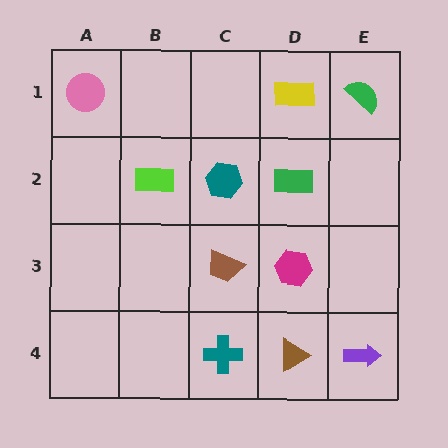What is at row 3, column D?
A magenta hexagon.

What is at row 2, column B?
A lime rectangle.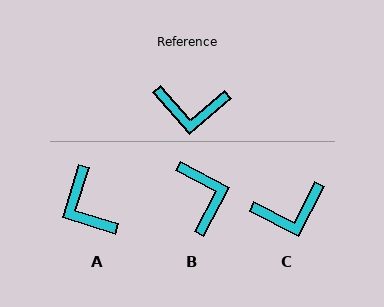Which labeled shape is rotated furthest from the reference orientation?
B, about 112 degrees away.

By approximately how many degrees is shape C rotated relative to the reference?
Approximately 22 degrees counter-clockwise.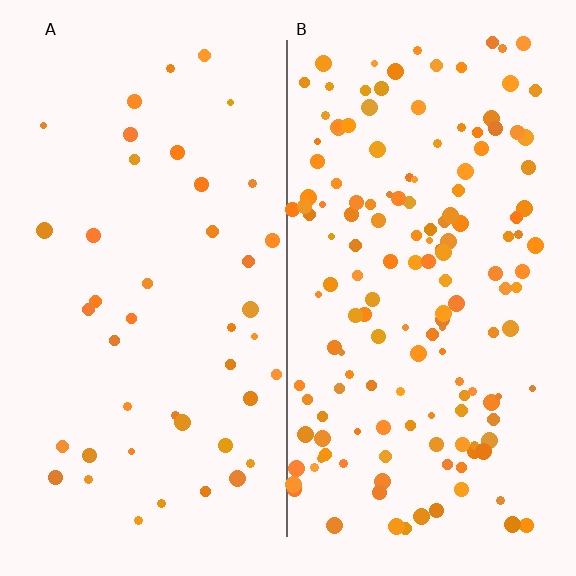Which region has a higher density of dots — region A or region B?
B (the right).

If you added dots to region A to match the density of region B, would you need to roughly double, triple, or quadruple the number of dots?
Approximately triple.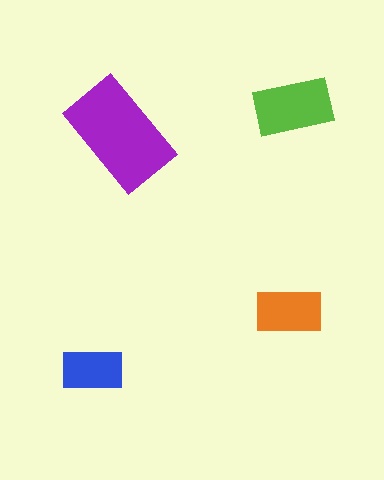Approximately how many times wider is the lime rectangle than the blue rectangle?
About 1.5 times wider.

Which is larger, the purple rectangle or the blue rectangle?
The purple one.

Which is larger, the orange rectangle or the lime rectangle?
The lime one.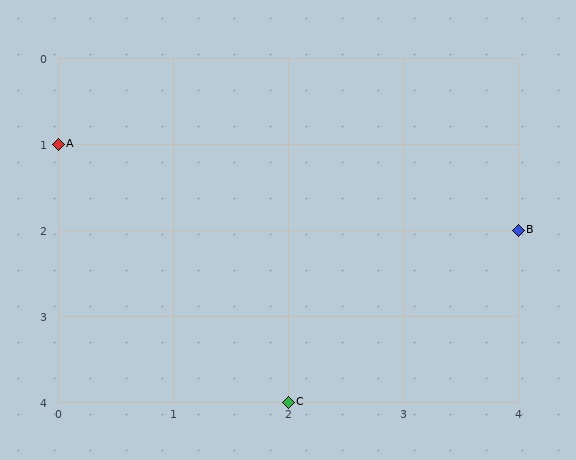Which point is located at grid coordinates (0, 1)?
Point A is at (0, 1).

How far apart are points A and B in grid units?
Points A and B are 4 columns and 1 row apart (about 4.1 grid units diagonally).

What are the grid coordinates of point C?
Point C is at grid coordinates (2, 4).